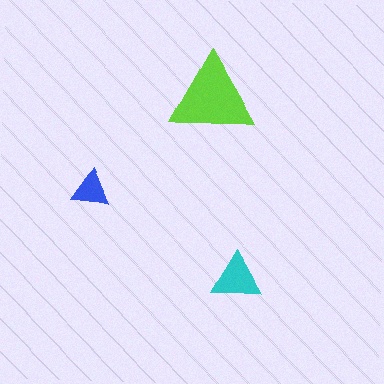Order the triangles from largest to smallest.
the lime one, the cyan one, the blue one.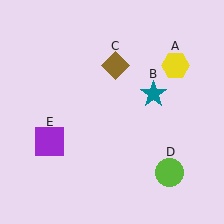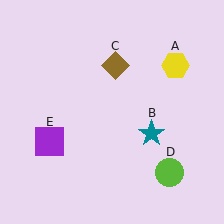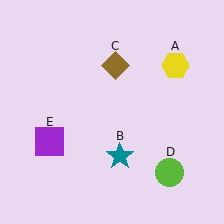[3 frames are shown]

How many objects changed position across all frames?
1 object changed position: teal star (object B).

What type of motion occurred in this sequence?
The teal star (object B) rotated clockwise around the center of the scene.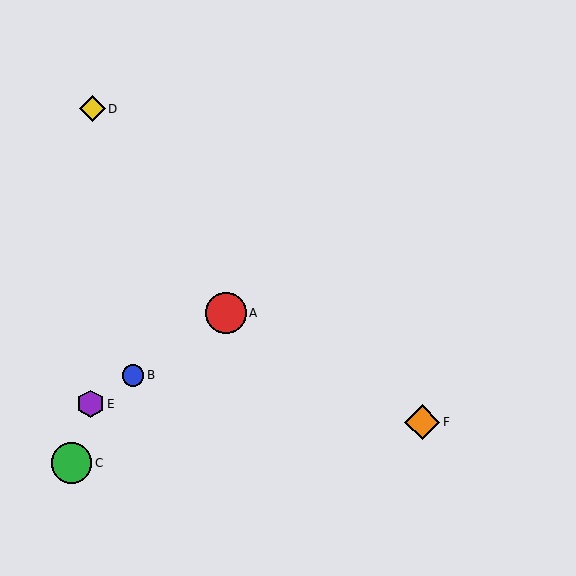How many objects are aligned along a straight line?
3 objects (A, B, E) are aligned along a straight line.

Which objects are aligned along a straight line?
Objects A, B, E are aligned along a straight line.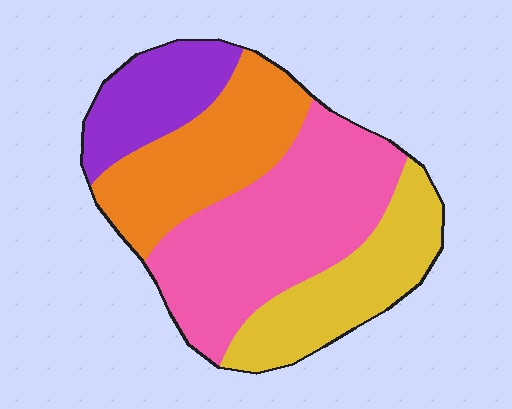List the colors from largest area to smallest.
From largest to smallest: pink, orange, yellow, purple.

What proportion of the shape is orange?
Orange takes up between a sixth and a third of the shape.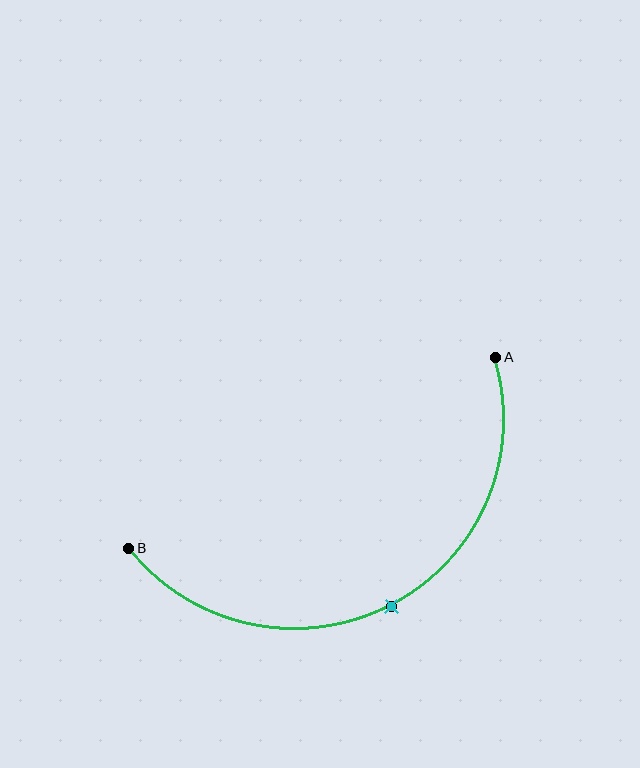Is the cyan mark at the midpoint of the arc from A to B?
Yes. The cyan mark lies on the arc at equal arc-length from both A and B — it is the arc midpoint.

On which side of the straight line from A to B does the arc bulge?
The arc bulges below the straight line connecting A and B.